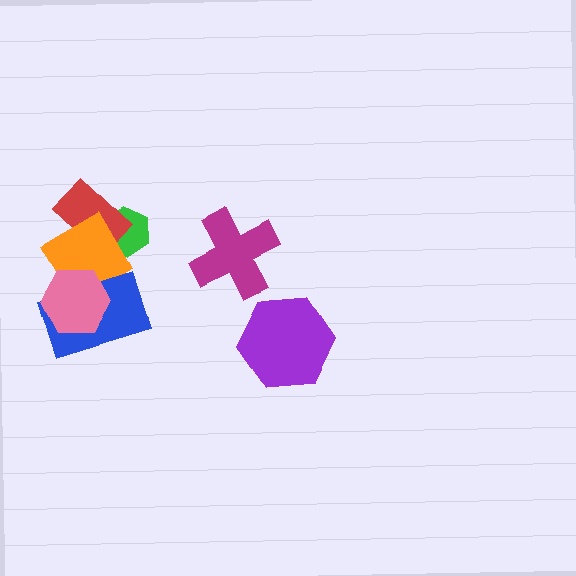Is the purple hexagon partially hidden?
No, no other shape covers it.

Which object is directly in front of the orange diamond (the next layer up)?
The blue rectangle is directly in front of the orange diamond.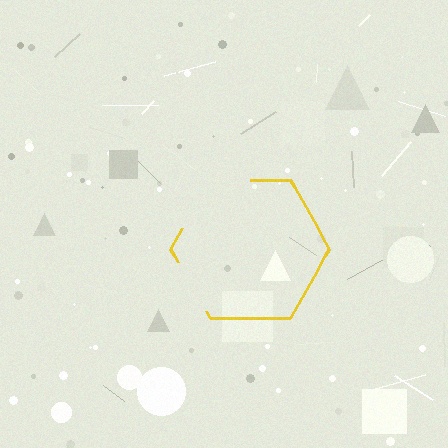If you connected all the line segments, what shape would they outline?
They would outline a hexagon.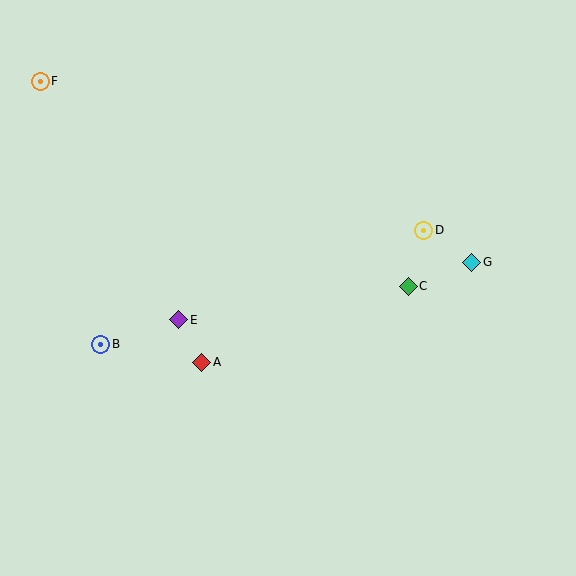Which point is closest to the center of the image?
Point E at (179, 320) is closest to the center.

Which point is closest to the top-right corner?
Point D is closest to the top-right corner.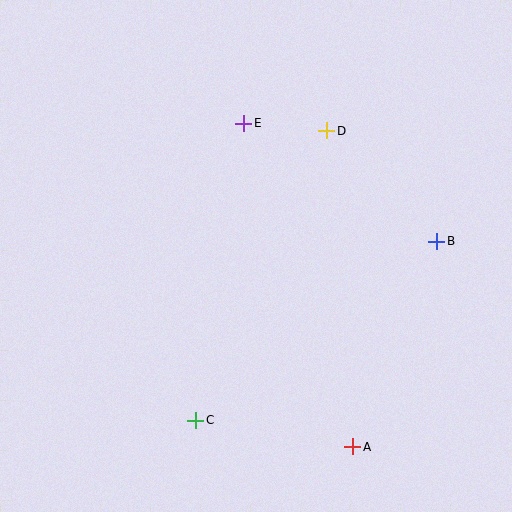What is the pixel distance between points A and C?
The distance between A and C is 159 pixels.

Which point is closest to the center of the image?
Point E at (244, 123) is closest to the center.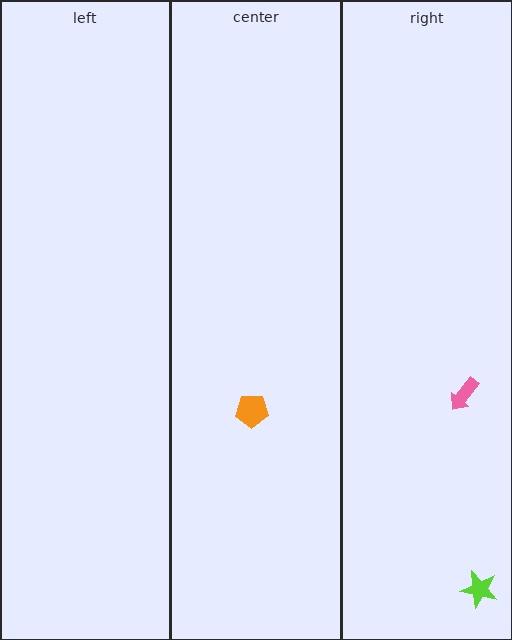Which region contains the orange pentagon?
The center region.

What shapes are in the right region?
The pink arrow, the lime star.